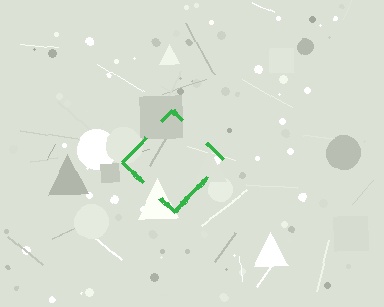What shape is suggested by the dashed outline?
The dashed outline suggests a diamond.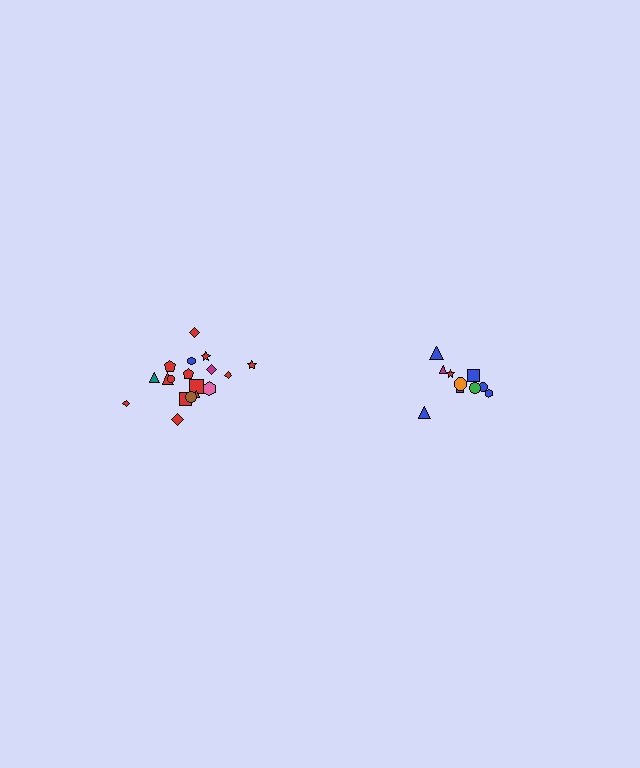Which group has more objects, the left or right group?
The left group.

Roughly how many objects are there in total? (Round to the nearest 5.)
Roughly 30 objects in total.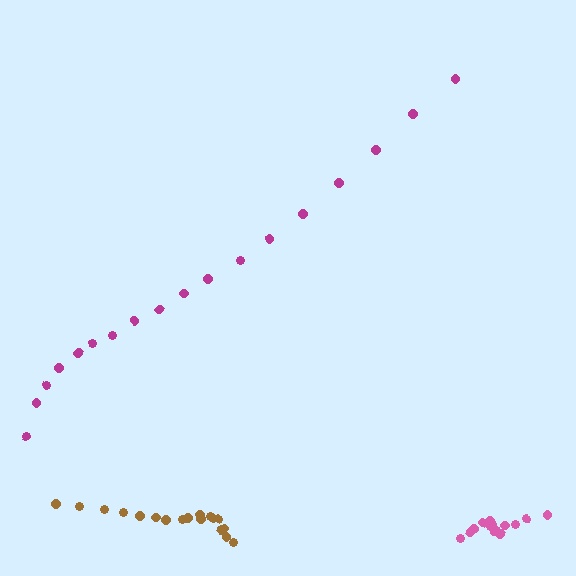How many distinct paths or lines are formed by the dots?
There are 3 distinct paths.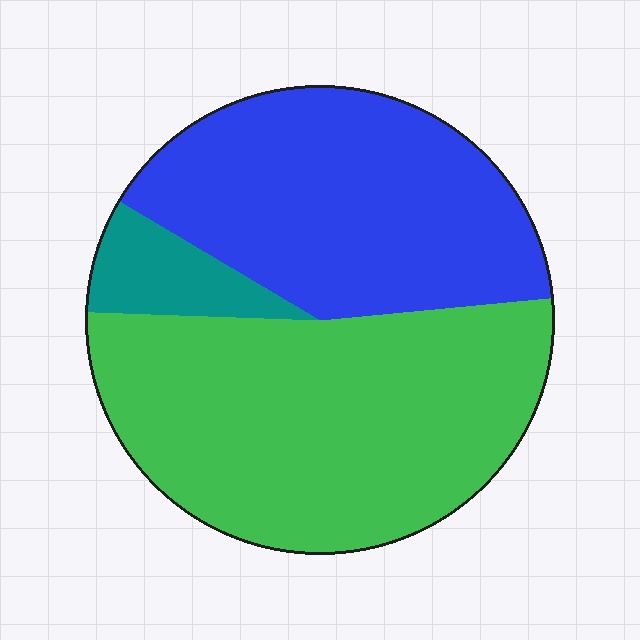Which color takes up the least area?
Teal, at roughly 10%.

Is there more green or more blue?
Green.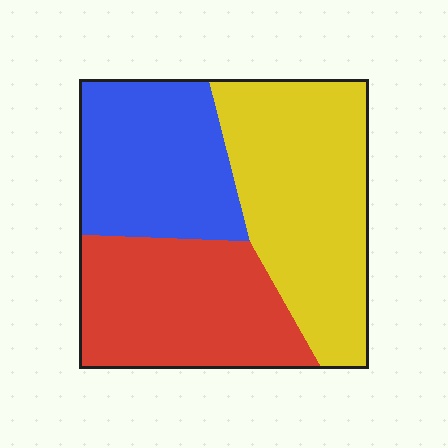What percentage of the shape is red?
Red covers roughly 30% of the shape.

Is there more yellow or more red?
Yellow.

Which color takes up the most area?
Yellow, at roughly 40%.